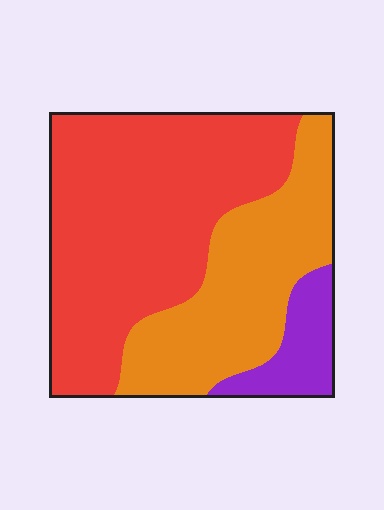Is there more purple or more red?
Red.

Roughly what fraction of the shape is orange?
Orange covers 34% of the shape.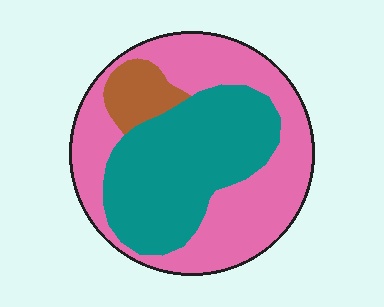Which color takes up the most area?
Pink, at roughly 50%.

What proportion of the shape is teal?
Teal covers about 40% of the shape.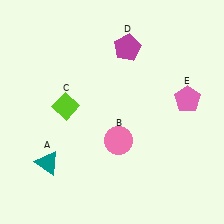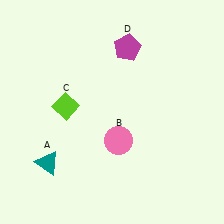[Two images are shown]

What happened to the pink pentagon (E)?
The pink pentagon (E) was removed in Image 2. It was in the top-right area of Image 1.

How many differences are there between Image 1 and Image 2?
There is 1 difference between the two images.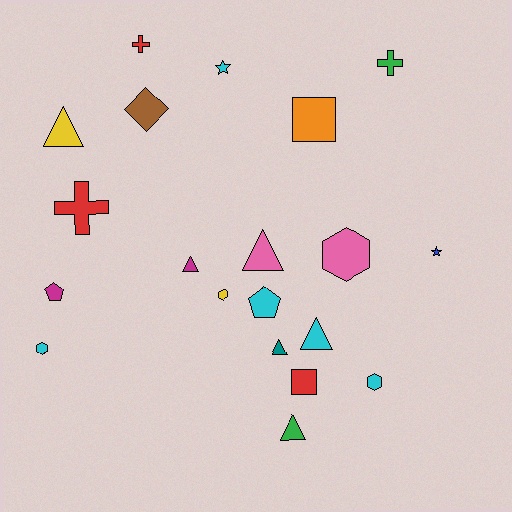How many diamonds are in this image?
There is 1 diamond.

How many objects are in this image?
There are 20 objects.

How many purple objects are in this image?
There are no purple objects.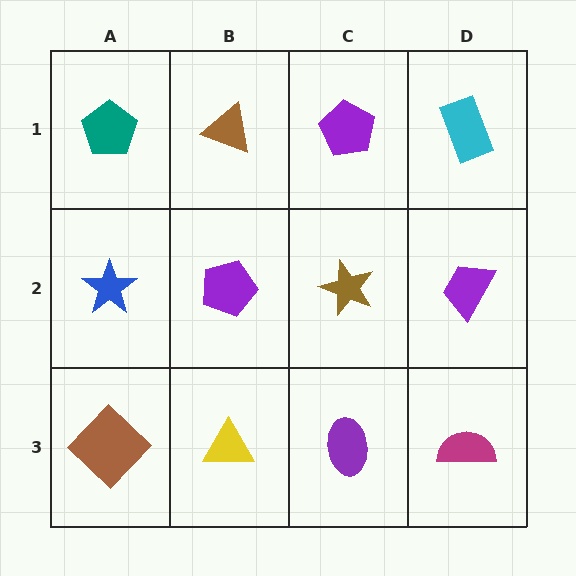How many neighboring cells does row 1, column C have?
3.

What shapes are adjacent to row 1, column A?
A blue star (row 2, column A), a brown triangle (row 1, column B).